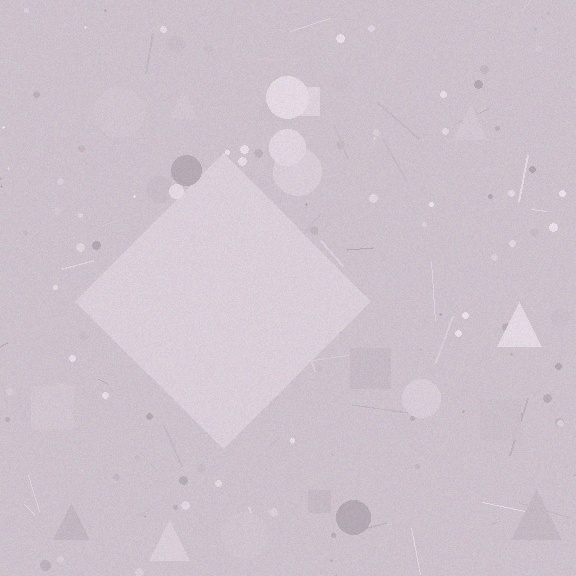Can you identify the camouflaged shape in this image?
The camouflaged shape is a diamond.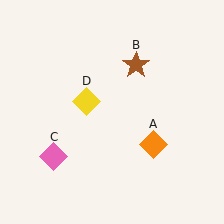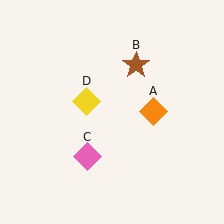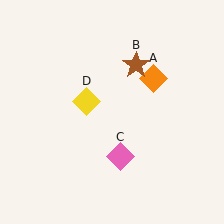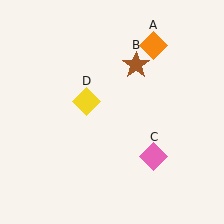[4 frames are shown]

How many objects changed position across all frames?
2 objects changed position: orange diamond (object A), pink diamond (object C).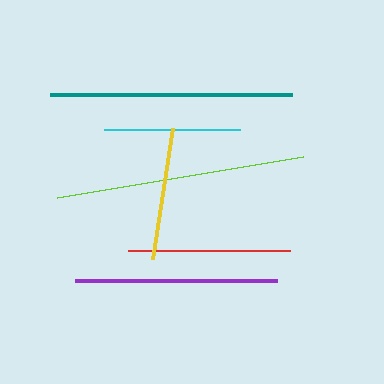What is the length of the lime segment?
The lime segment is approximately 249 pixels long.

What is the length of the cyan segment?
The cyan segment is approximately 136 pixels long.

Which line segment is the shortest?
The yellow line is the shortest at approximately 133 pixels.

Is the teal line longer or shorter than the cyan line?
The teal line is longer than the cyan line.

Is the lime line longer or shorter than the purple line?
The lime line is longer than the purple line.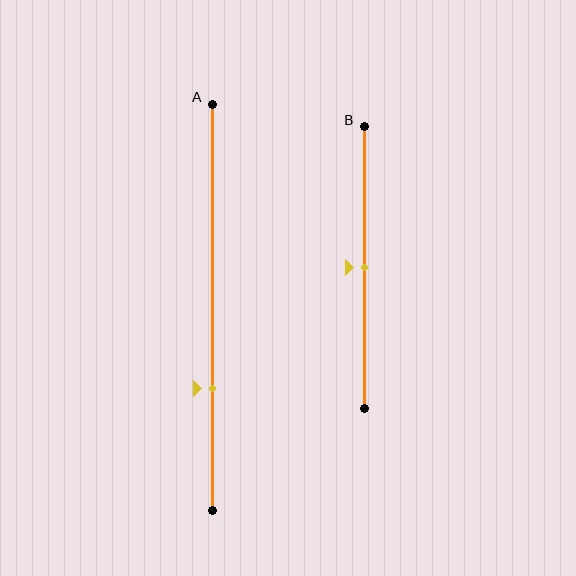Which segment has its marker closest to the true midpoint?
Segment B has its marker closest to the true midpoint.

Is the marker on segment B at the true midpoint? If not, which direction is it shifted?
Yes, the marker on segment B is at the true midpoint.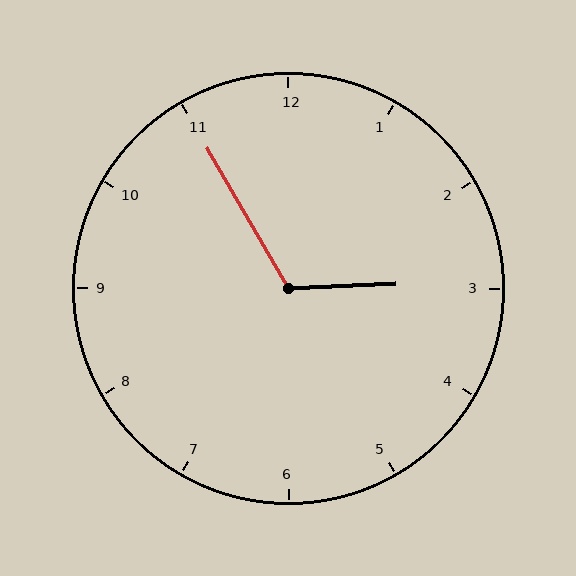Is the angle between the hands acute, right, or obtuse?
It is obtuse.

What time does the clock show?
2:55.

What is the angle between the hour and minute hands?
Approximately 118 degrees.